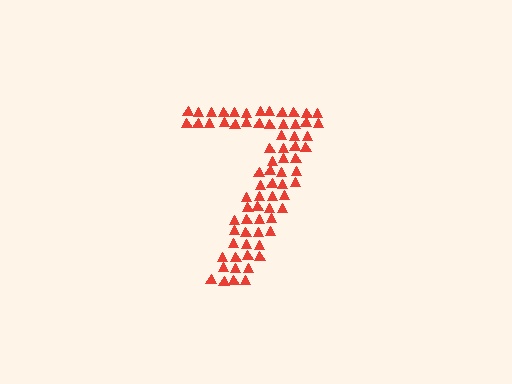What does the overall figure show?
The overall figure shows the digit 7.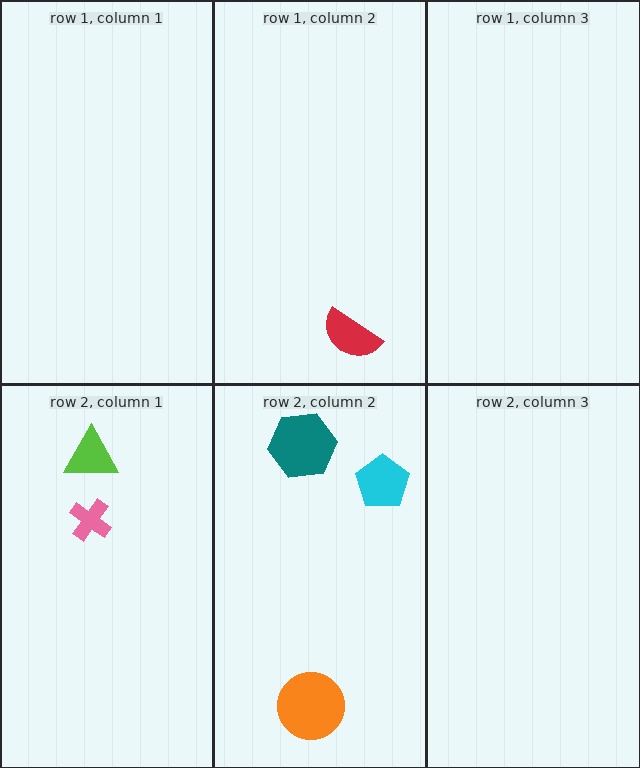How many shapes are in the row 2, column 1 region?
2.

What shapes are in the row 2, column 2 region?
The orange circle, the cyan pentagon, the teal hexagon.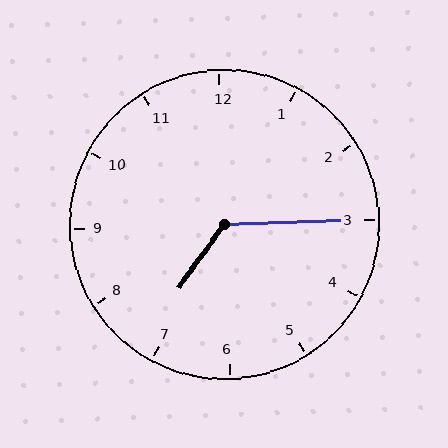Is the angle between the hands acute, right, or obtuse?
It is obtuse.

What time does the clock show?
7:15.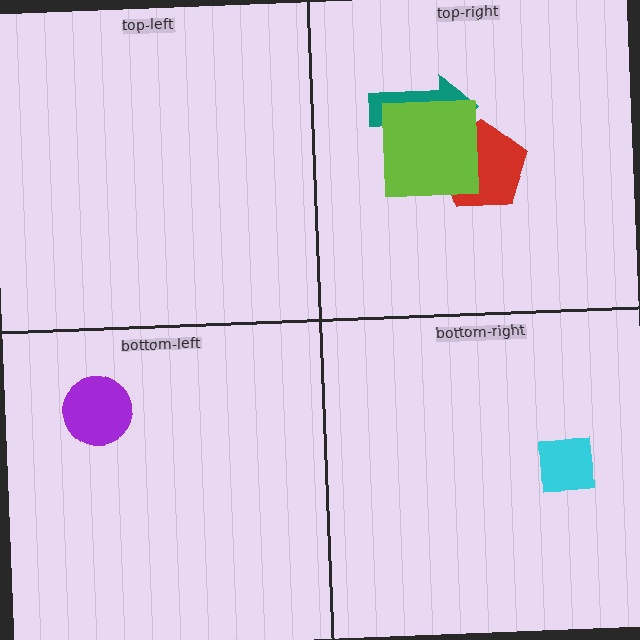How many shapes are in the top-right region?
3.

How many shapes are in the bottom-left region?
1.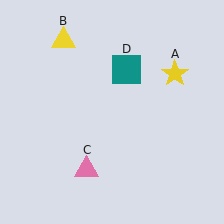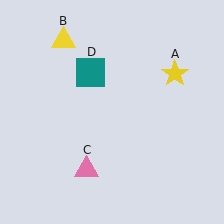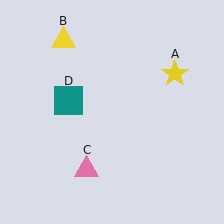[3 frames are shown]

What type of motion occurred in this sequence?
The teal square (object D) rotated counterclockwise around the center of the scene.